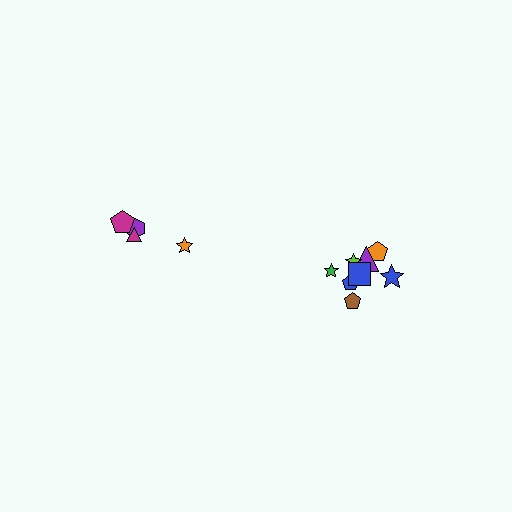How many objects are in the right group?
There are 8 objects.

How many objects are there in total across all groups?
There are 12 objects.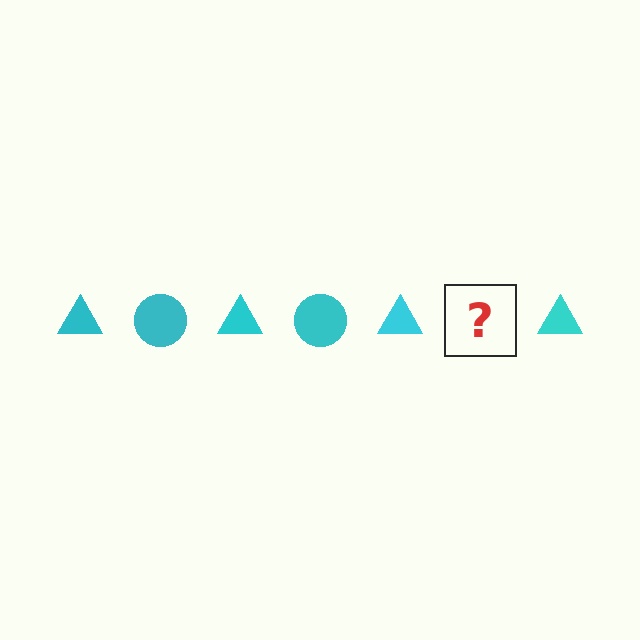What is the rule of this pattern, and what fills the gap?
The rule is that the pattern cycles through triangle, circle shapes in cyan. The gap should be filled with a cyan circle.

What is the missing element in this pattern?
The missing element is a cyan circle.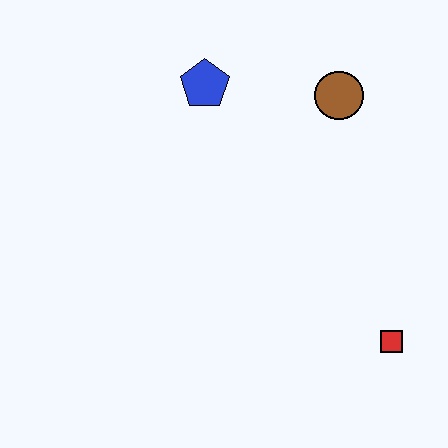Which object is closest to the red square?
The brown circle is closest to the red square.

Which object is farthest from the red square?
The blue pentagon is farthest from the red square.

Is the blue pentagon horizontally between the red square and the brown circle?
No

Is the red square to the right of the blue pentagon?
Yes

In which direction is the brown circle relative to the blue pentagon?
The brown circle is to the right of the blue pentagon.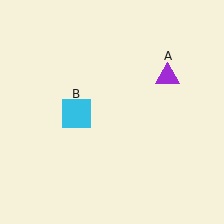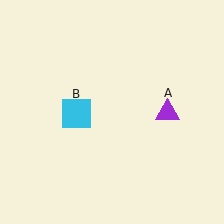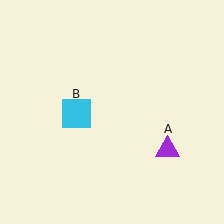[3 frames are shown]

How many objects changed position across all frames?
1 object changed position: purple triangle (object A).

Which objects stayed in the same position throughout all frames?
Cyan square (object B) remained stationary.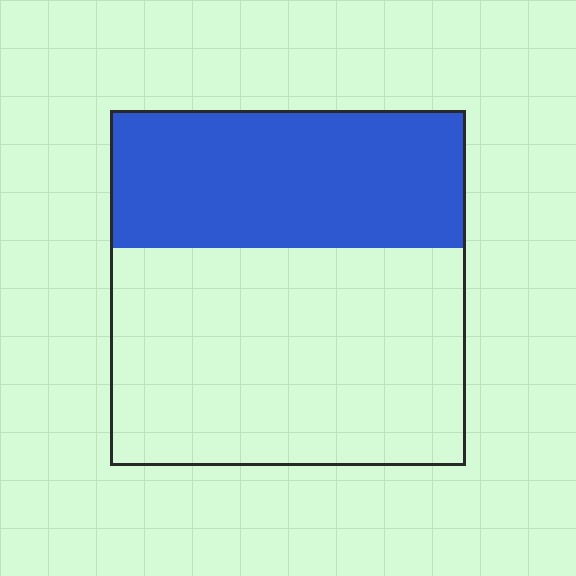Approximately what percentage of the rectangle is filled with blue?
Approximately 40%.